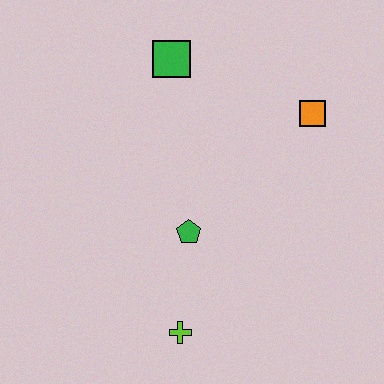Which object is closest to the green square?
The orange square is closest to the green square.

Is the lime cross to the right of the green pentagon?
No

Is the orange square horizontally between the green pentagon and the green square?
No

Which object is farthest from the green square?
The lime cross is farthest from the green square.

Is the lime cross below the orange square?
Yes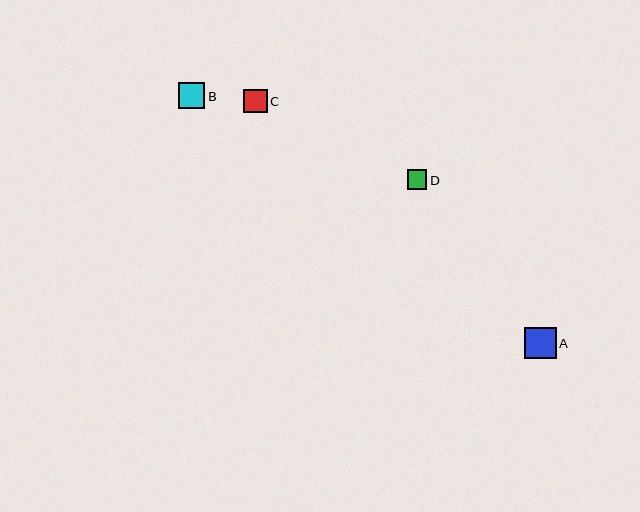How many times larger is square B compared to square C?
Square B is approximately 1.1 times the size of square C.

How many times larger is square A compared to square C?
Square A is approximately 1.3 times the size of square C.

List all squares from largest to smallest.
From largest to smallest: A, B, C, D.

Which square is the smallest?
Square D is the smallest with a size of approximately 19 pixels.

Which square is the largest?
Square A is the largest with a size of approximately 32 pixels.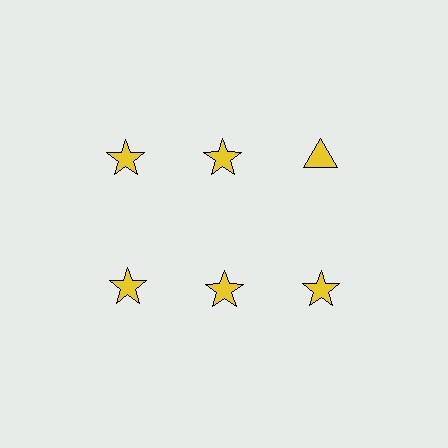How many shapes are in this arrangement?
There are 6 shapes arranged in a grid pattern.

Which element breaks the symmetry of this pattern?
The yellow triangle in the top row, center column breaks the symmetry. All other shapes are yellow stars.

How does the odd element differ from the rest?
It has a different shape: triangle instead of star.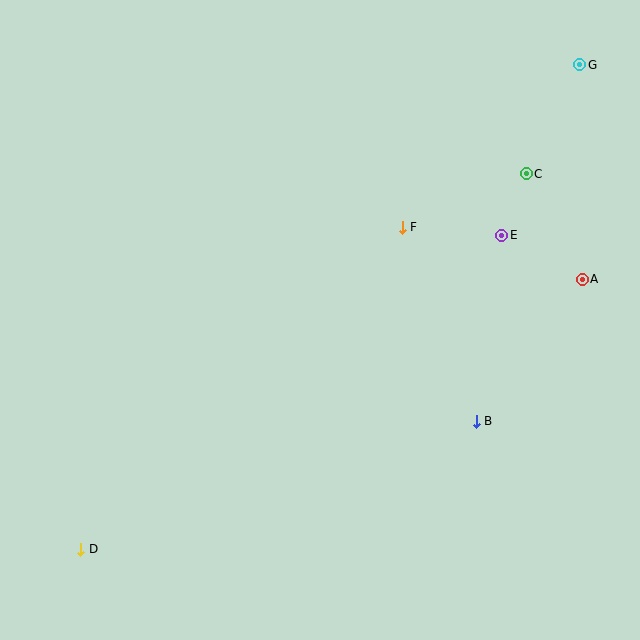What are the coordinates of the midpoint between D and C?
The midpoint between D and C is at (303, 362).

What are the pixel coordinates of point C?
Point C is at (526, 174).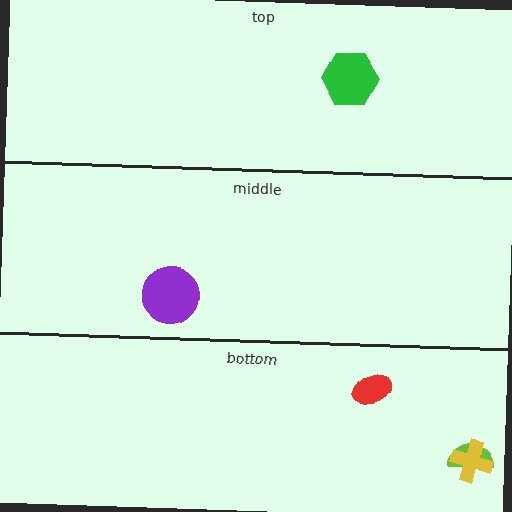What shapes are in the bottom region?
The lime semicircle, the yellow cross, the red ellipse.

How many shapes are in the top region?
1.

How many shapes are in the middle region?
1.